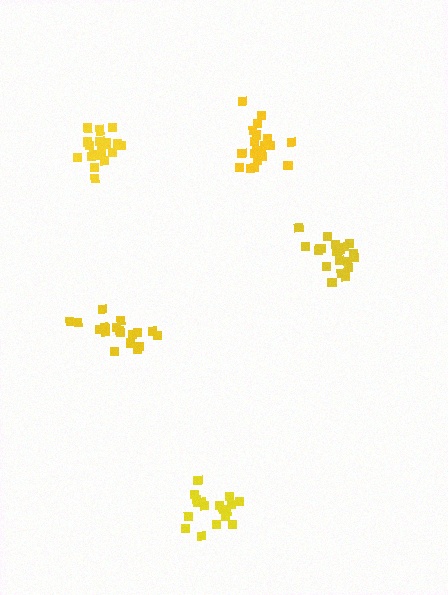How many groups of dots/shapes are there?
There are 5 groups.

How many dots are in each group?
Group 1: 21 dots, Group 2: 19 dots, Group 3: 21 dots, Group 4: 21 dots, Group 5: 19 dots (101 total).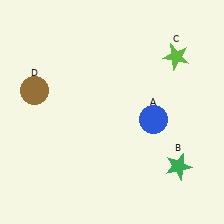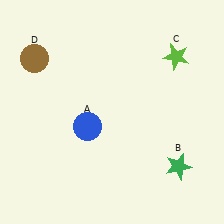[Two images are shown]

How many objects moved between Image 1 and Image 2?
2 objects moved between the two images.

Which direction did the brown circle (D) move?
The brown circle (D) moved up.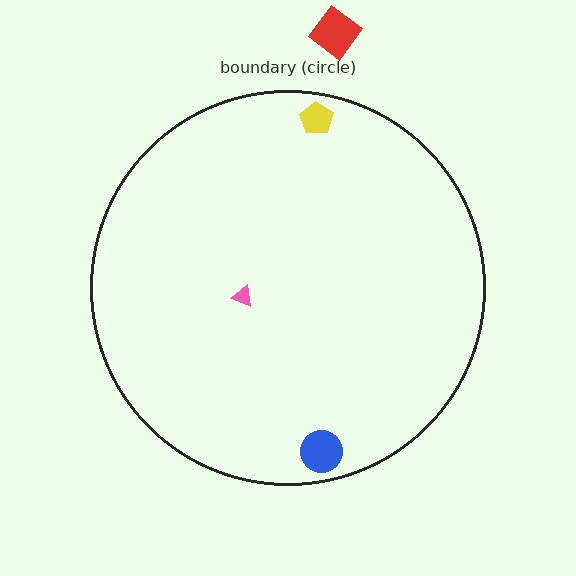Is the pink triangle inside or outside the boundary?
Inside.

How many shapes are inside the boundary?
3 inside, 1 outside.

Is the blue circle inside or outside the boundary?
Inside.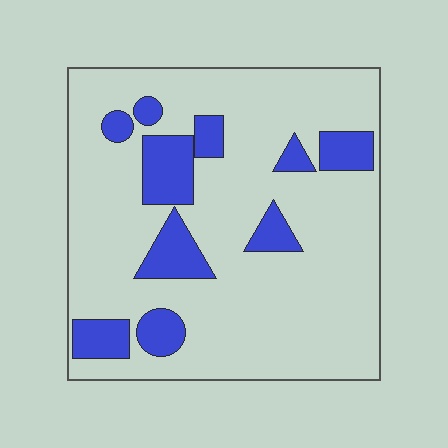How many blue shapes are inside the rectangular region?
10.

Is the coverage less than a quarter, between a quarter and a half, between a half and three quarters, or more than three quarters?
Less than a quarter.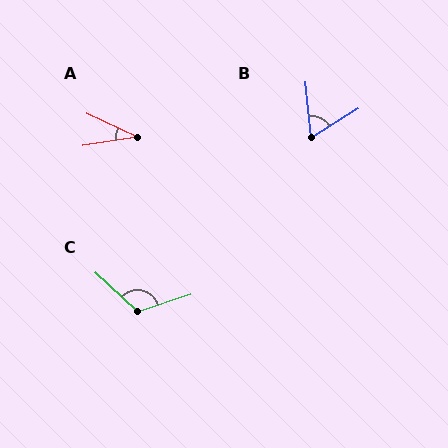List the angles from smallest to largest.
A (33°), B (64°), C (119°).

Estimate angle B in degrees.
Approximately 64 degrees.